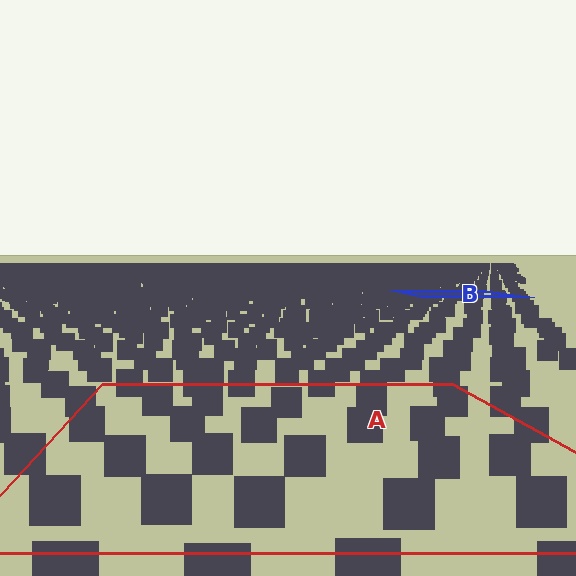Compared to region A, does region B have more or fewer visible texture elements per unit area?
Region B has more texture elements per unit area — they are packed more densely because it is farther away.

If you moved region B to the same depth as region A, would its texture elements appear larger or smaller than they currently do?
They would appear larger. At a closer depth, the same texture elements are projected at a bigger on-screen size.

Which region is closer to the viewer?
Region A is closer. The texture elements there are larger and more spread out.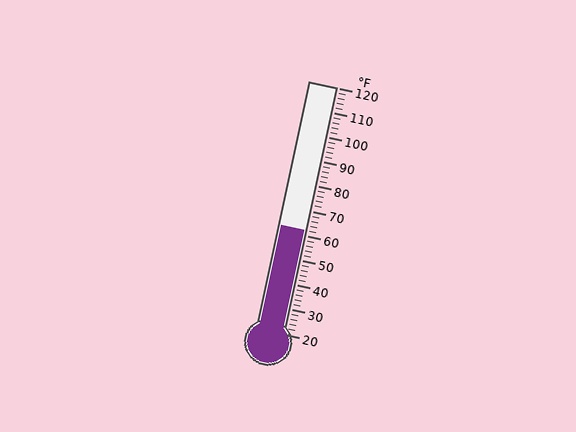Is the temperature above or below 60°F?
The temperature is above 60°F.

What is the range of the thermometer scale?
The thermometer scale ranges from 20°F to 120°F.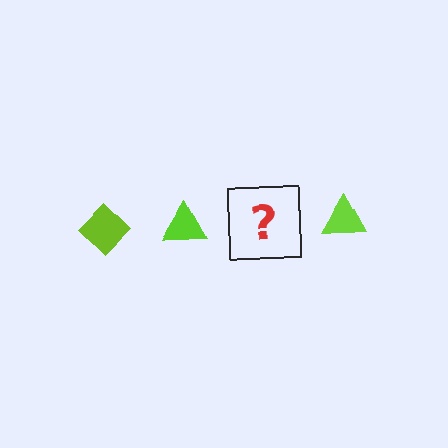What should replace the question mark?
The question mark should be replaced with a lime diamond.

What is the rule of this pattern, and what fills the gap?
The rule is that the pattern cycles through diamond, triangle shapes in lime. The gap should be filled with a lime diamond.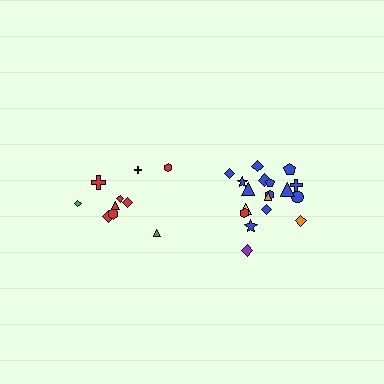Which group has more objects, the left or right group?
The right group.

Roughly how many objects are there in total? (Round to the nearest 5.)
Roughly 30 objects in total.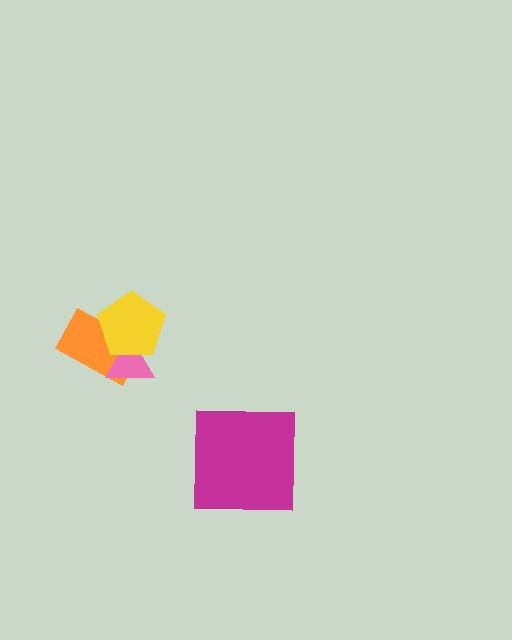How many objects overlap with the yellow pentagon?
2 objects overlap with the yellow pentagon.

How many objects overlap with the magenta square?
0 objects overlap with the magenta square.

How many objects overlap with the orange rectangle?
2 objects overlap with the orange rectangle.